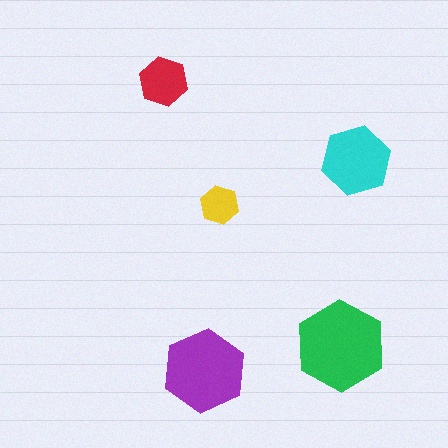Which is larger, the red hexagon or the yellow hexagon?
The red one.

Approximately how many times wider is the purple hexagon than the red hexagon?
About 1.5 times wider.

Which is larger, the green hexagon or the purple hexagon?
The green one.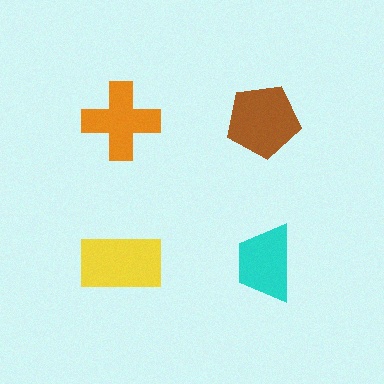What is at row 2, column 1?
A yellow rectangle.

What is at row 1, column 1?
An orange cross.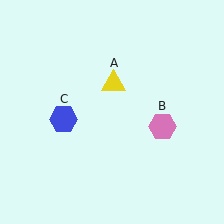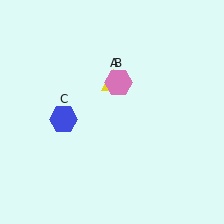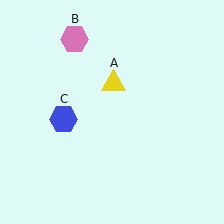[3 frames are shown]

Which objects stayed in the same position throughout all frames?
Yellow triangle (object A) and blue hexagon (object C) remained stationary.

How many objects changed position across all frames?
1 object changed position: pink hexagon (object B).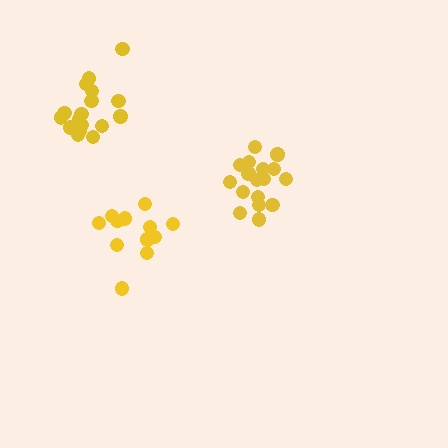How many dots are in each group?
Group 1: 17 dots, Group 2: 18 dots, Group 3: 13 dots (48 total).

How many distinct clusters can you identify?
There are 3 distinct clusters.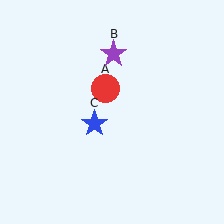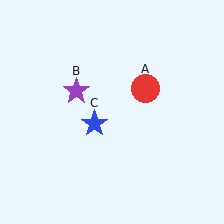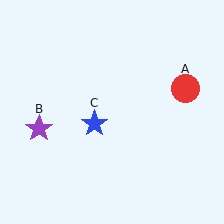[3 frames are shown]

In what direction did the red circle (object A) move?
The red circle (object A) moved right.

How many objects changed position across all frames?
2 objects changed position: red circle (object A), purple star (object B).